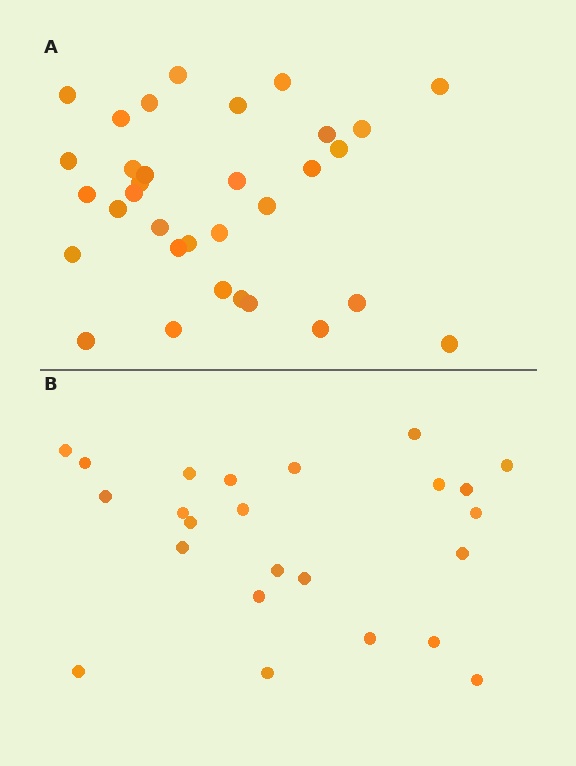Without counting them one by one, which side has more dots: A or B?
Region A (the top region) has more dots.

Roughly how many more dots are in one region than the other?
Region A has roughly 8 or so more dots than region B.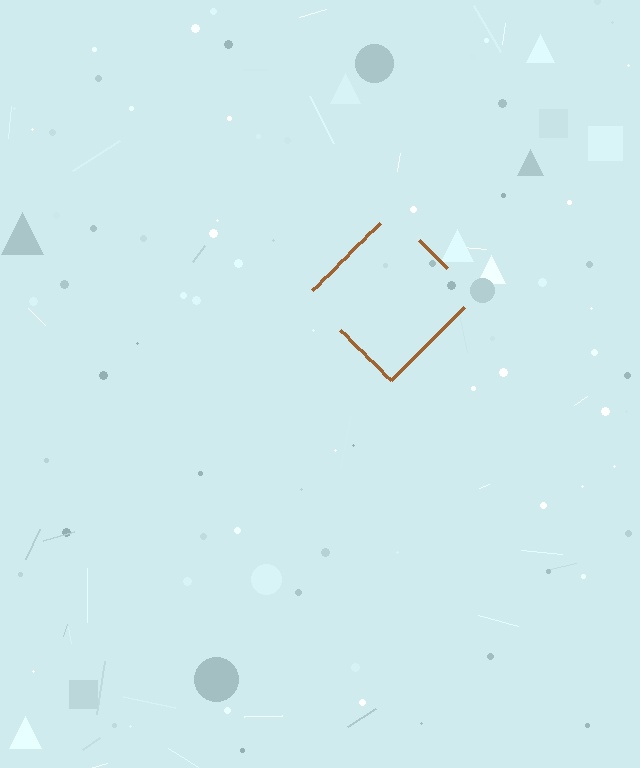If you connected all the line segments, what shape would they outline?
They would outline a diamond.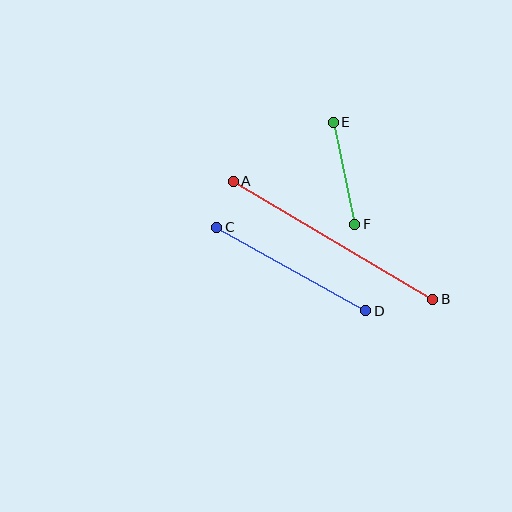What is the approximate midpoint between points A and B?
The midpoint is at approximately (333, 240) pixels.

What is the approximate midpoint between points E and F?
The midpoint is at approximately (344, 173) pixels.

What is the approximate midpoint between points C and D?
The midpoint is at approximately (291, 269) pixels.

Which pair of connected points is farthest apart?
Points A and B are farthest apart.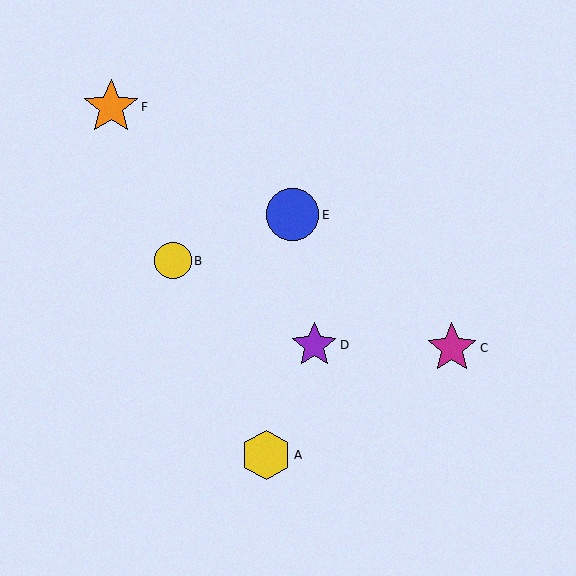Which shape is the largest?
The orange star (labeled F) is the largest.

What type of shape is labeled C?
Shape C is a magenta star.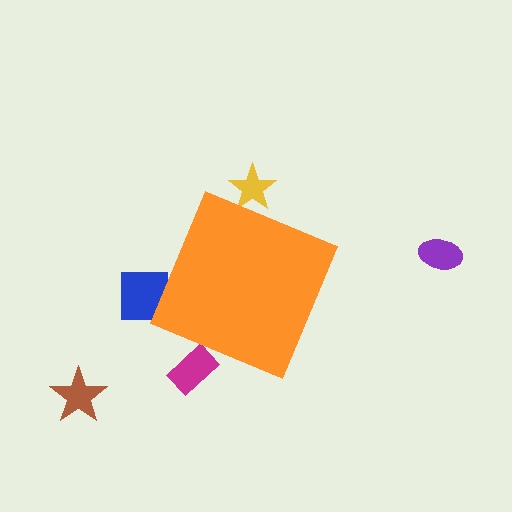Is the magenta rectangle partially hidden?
Yes, the magenta rectangle is partially hidden behind the orange diamond.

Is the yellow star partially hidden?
Yes, the yellow star is partially hidden behind the orange diamond.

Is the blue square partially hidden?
Yes, the blue square is partially hidden behind the orange diamond.